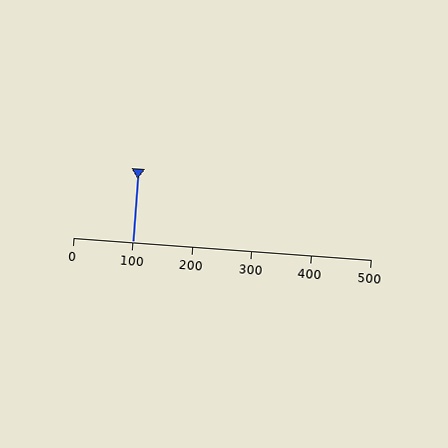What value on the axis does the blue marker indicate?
The marker indicates approximately 100.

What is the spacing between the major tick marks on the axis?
The major ticks are spaced 100 apart.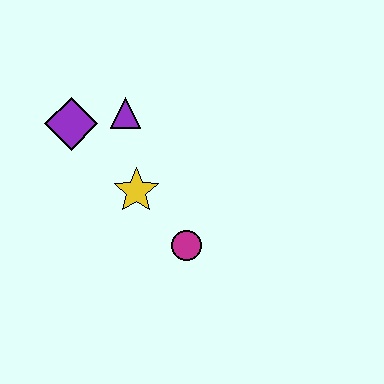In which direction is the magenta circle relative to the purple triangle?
The magenta circle is below the purple triangle.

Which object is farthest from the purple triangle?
The magenta circle is farthest from the purple triangle.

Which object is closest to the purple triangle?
The purple diamond is closest to the purple triangle.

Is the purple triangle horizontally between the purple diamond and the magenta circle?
Yes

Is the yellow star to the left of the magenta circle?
Yes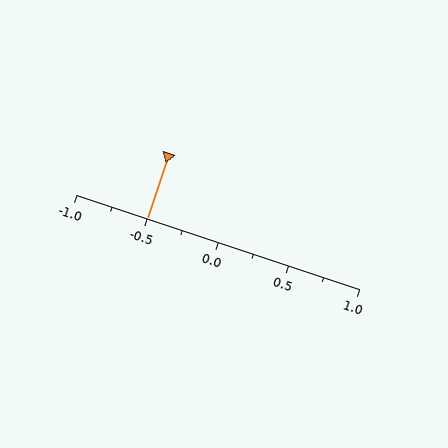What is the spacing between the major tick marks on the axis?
The major ticks are spaced 0.5 apart.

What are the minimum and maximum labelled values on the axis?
The axis runs from -1.0 to 1.0.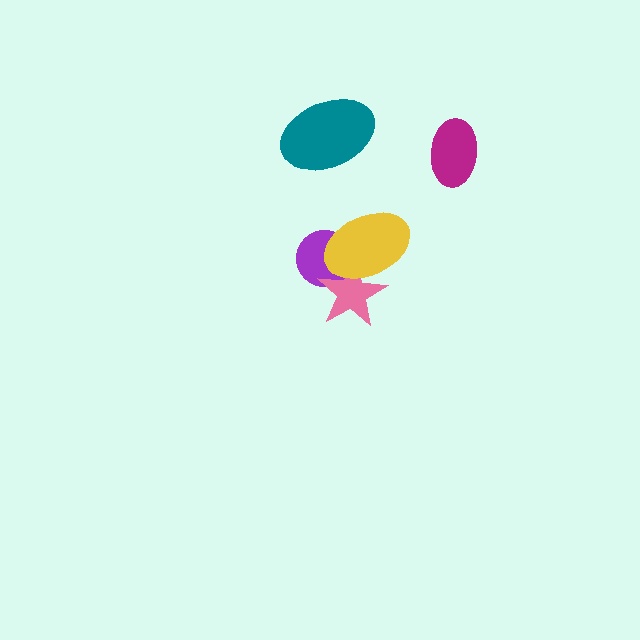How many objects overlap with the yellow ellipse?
2 objects overlap with the yellow ellipse.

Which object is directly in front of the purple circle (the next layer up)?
The pink star is directly in front of the purple circle.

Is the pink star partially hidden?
Yes, it is partially covered by another shape.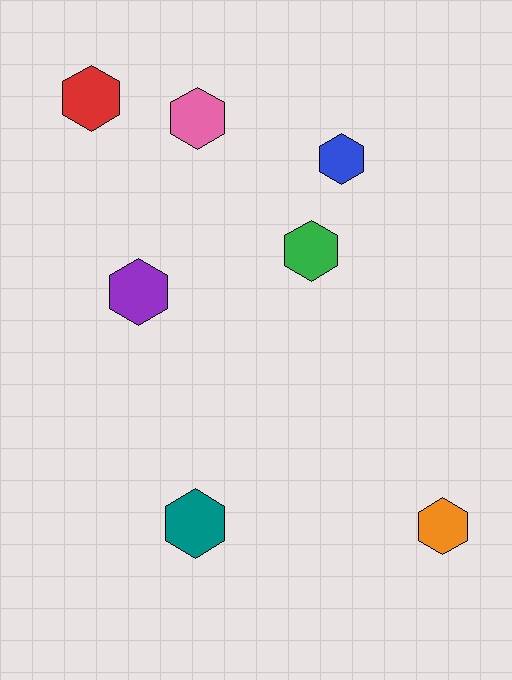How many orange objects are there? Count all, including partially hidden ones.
There is 1 orange object.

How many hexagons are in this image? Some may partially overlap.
There are 7 hexagons.